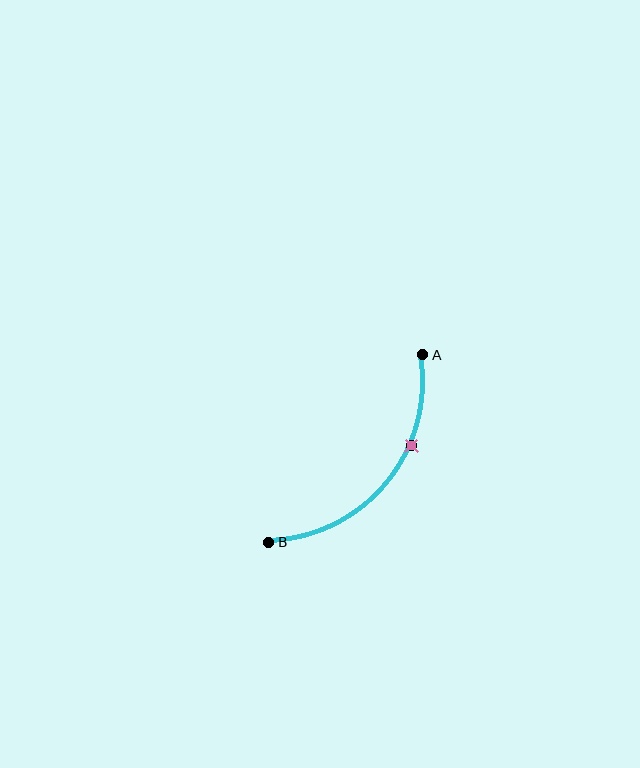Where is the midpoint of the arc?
The arc midpoint is the point on the curve farthest from the straight line joining A and B. It sits below and to the right of that line.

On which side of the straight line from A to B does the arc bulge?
The arc bulges below and to the right of the straight line connecting A and B.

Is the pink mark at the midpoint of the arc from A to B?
No. The pink mark lies on the arc but is closer to endpoint A. The arc midpoint would be at the point on the curve equidistant along the arc from both A and B.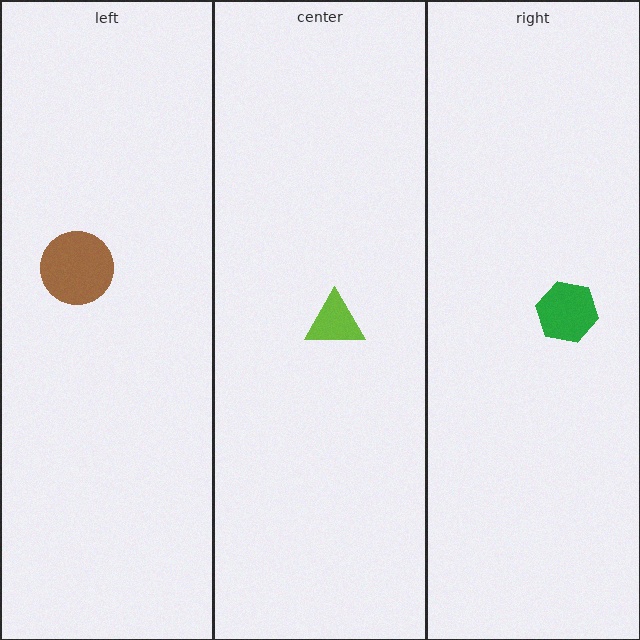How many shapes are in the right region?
1.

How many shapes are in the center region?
1.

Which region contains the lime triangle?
The center region.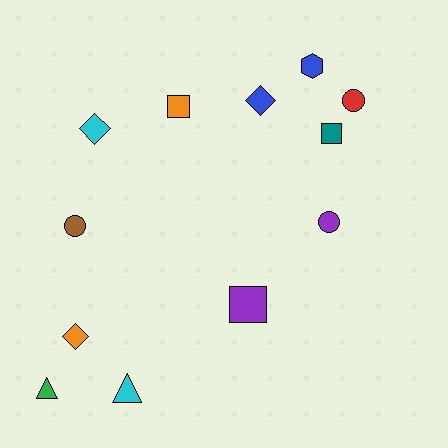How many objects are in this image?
There are 12 objects.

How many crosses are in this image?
There are no crosses.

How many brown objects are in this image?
There is 1 brown object.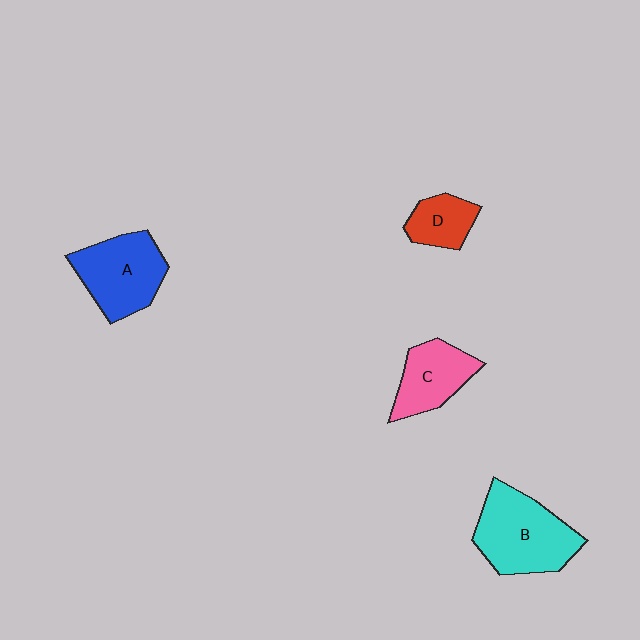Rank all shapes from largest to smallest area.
From largest to smallest: B (cyan), A (blue), C (pink), D (red).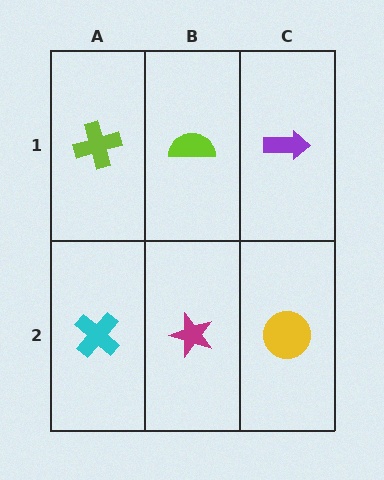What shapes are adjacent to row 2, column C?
A purple arrow (row 1, column C), a magenta star (row 2, column B).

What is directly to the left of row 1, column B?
A lime cross.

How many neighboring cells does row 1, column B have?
3.